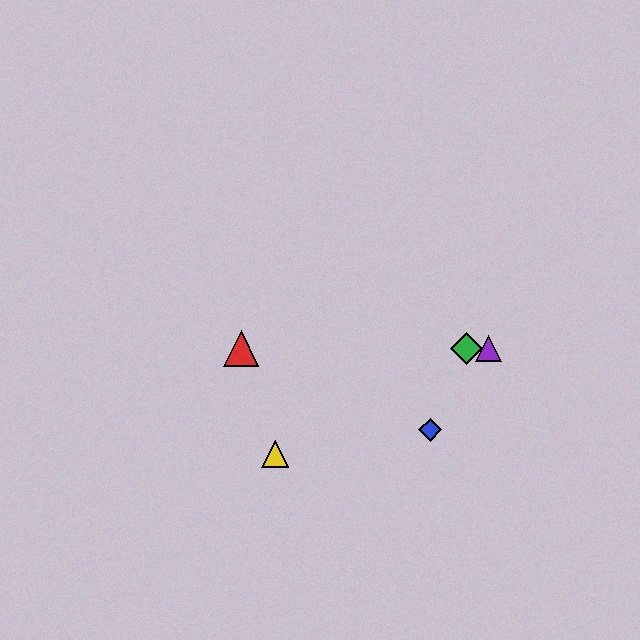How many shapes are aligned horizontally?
3 shapes (the red triangle, the green diamond, the purple triangle) are aligned horizontally.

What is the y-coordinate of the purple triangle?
The purple triangle is at y≈349.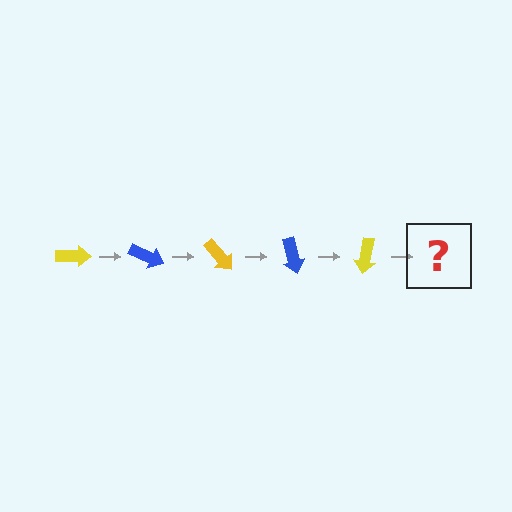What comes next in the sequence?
The next element should be a blue arrow, rotated 125 degrees from the start.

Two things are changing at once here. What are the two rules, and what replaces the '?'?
The two rules are that it rotates 25 degrees each step and the color cycles through yellow and blue. The '?' should be a blue arrow, rotated 125 degrees from the start.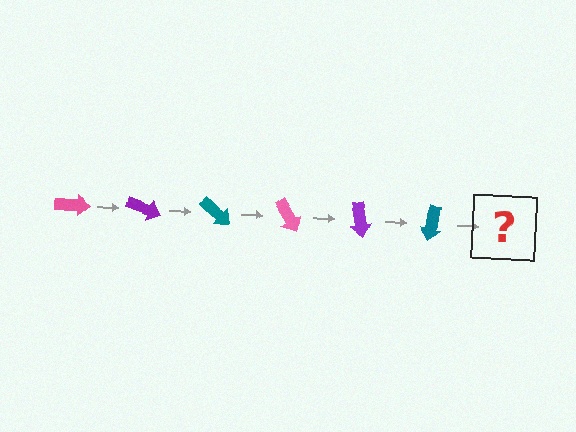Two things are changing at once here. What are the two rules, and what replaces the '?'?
The two rules are that it rotates 20 degrees each step and the color cycles through pink, purple, and teal. The '?' should be a pink arrow, rotated 120 degrees from the start.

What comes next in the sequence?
The next element should be a pink arrow, rotated 120 degrees from the start.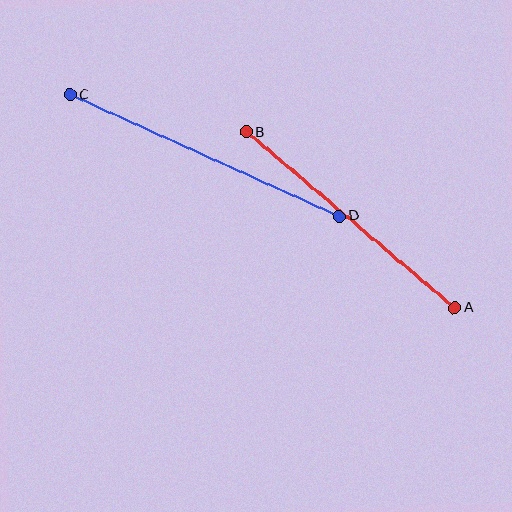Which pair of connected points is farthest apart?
Points C and D are farthest apart.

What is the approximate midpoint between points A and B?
The midpoint is at approximately (351, 220) pixels.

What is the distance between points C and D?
The distance is approximately 295 pixels.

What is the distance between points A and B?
The distance is approximately 273 pixels.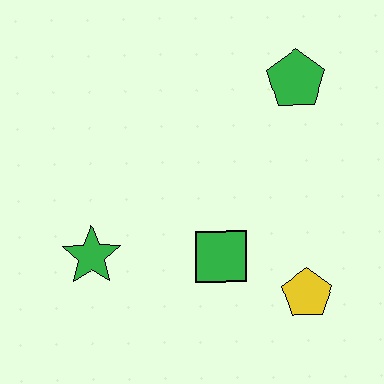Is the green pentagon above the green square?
Yes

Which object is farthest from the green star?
The green pentagon is farthest from the green star.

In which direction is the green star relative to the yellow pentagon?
The green star is to the left of the yellow pentagon.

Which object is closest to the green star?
The green square is closest to the green star.